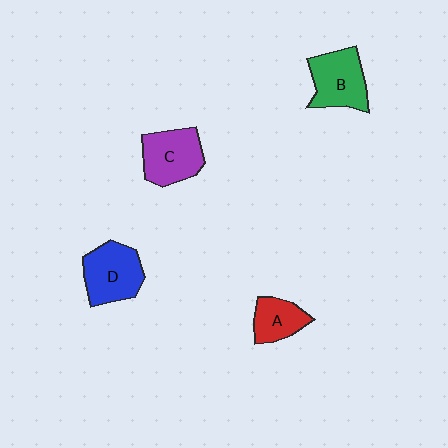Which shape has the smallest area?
Shape A (red).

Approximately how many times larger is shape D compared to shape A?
Approximately 1.5 times.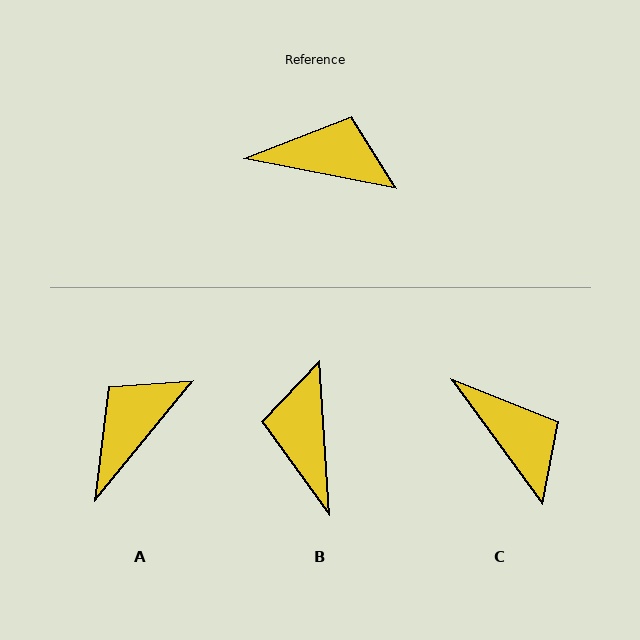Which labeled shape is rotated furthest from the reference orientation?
B, about 105 degrees away.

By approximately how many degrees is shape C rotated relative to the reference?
Approximately 42 degrees clockwise.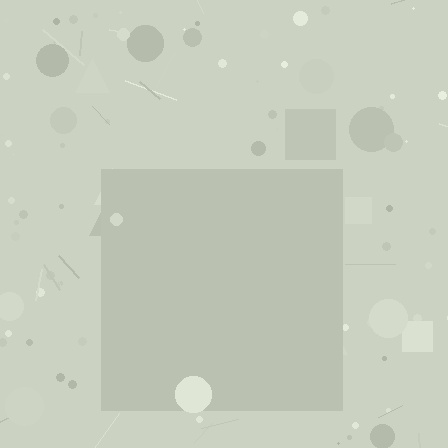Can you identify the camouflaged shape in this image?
The camouflaged shape is a square.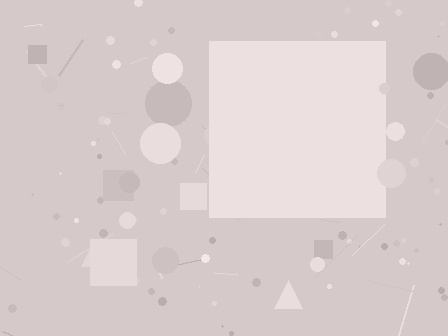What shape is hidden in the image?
A square is hidden in the image.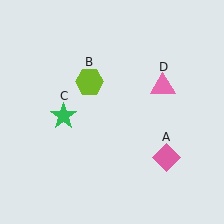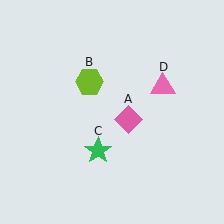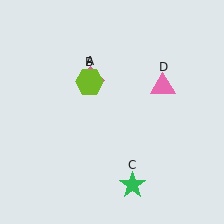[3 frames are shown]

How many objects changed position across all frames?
2 objects changed position: pink diamond (object A), green star (object C).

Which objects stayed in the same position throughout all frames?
Lime hexagon (object B) and pink triangle (object D) remained stationary.